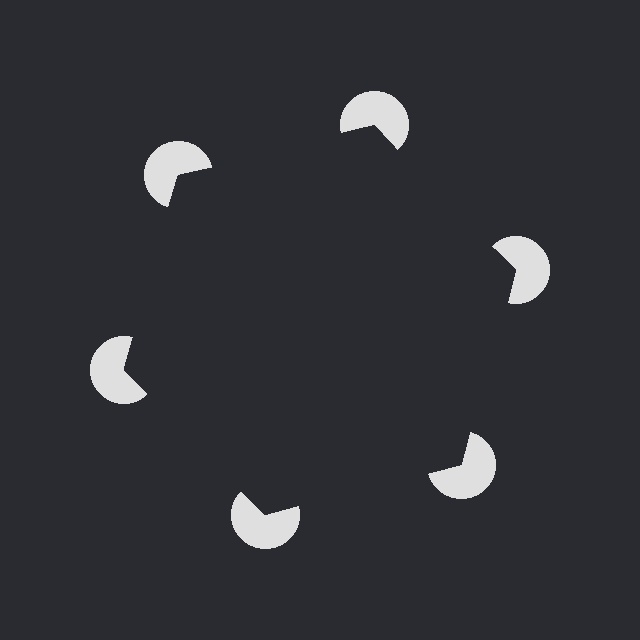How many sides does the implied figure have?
6 sides.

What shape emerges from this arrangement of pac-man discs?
An illusory hexagon — its edges are inferred from the aligned wedge cuts in the pac-man discs, not physically drawn.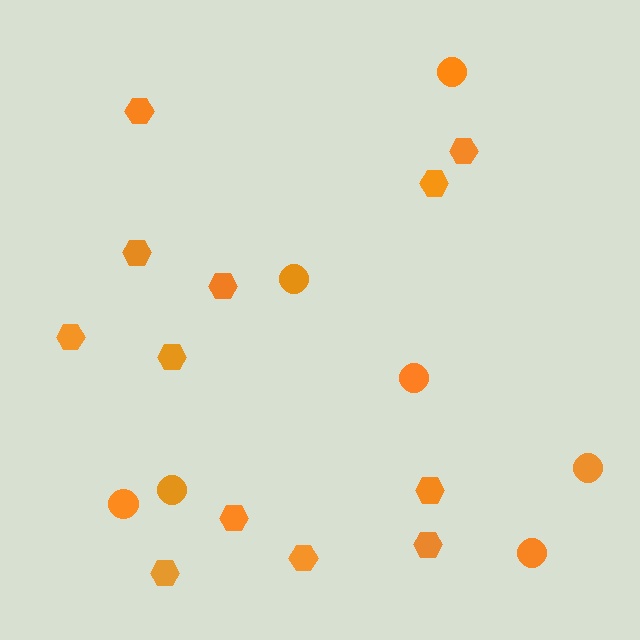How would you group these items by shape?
There are 2 groups: one group of hexagons (12) and one group of circles (7).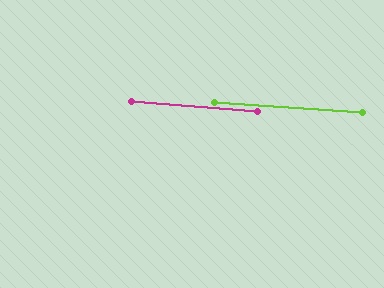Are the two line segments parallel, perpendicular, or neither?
Parallel — their directions differ by only 0.7°.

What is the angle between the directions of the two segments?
Approximately 1 degree.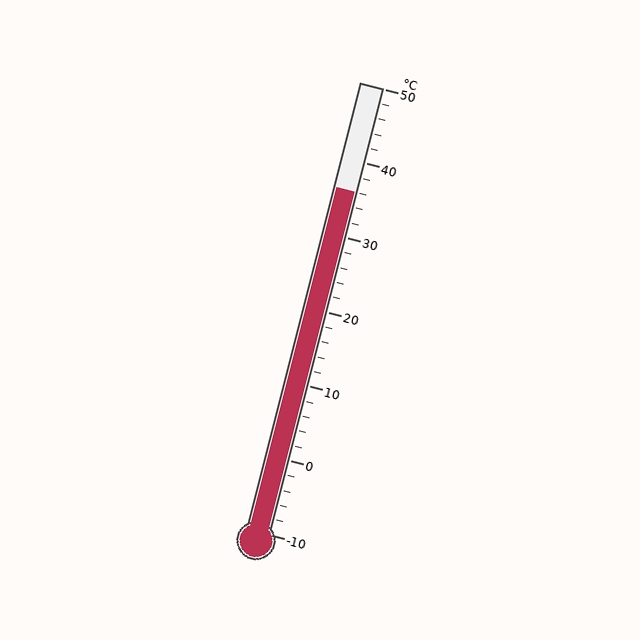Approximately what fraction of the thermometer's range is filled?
The thermometer is filled to approximately 75% of its range.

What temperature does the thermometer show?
The thermometer shows approximately 36°C.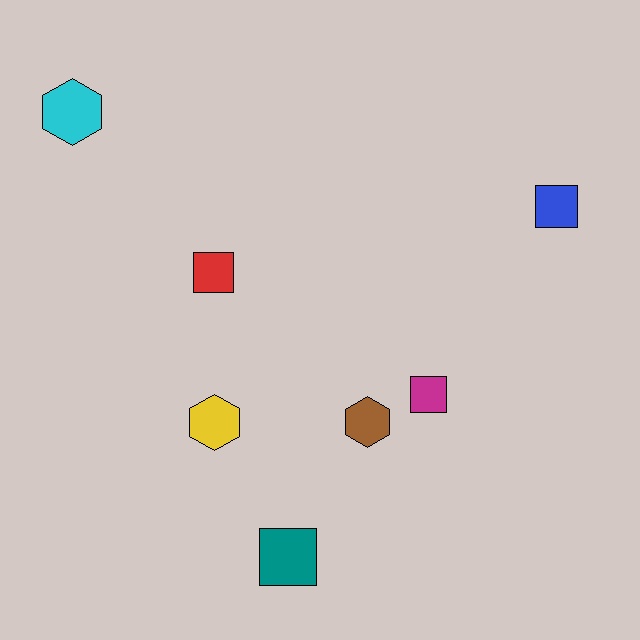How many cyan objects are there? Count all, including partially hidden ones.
There is 1 cyan object.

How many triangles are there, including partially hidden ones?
There are no triangles.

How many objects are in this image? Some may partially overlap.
There are 7 objects.